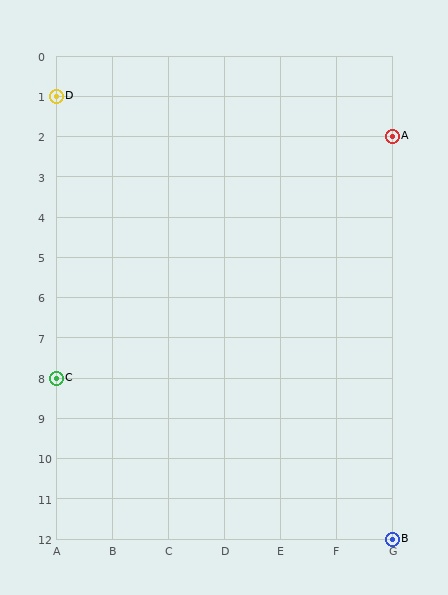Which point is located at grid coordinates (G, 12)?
Point B is at (G, 12).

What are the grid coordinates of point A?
Point A is at grid coordinates (G, 2).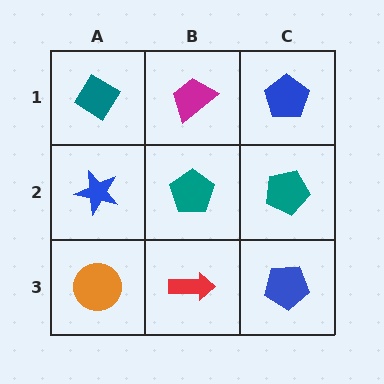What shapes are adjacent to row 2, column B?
A magenta trapezoid (row 1, column B), a red arrow (row 3, column B), a blue star (row 2, column A), a teal pentagon (row 2, column C).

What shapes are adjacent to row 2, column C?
A blue pentagon (row 1, column C), a blue pentagon (row 3, column C), a teal pentagon (row 2, column B).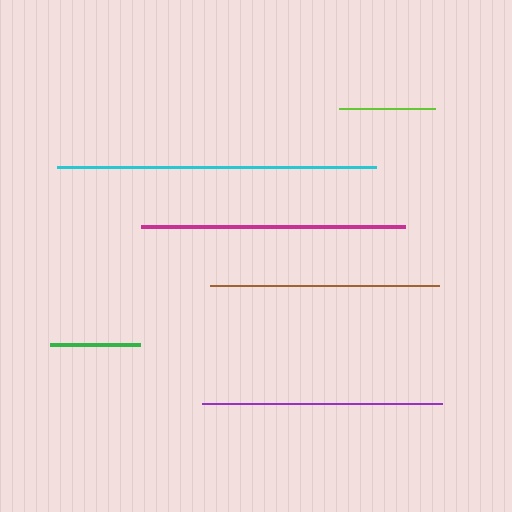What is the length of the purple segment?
The purple segment is approximately 240 pixels long.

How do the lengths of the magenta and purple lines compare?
The magenta and purple lines are approximately the same length.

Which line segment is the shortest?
The green line is the shortest at approximately 90 pixels.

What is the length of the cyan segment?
The cyan segment is approximately 319 pixels long.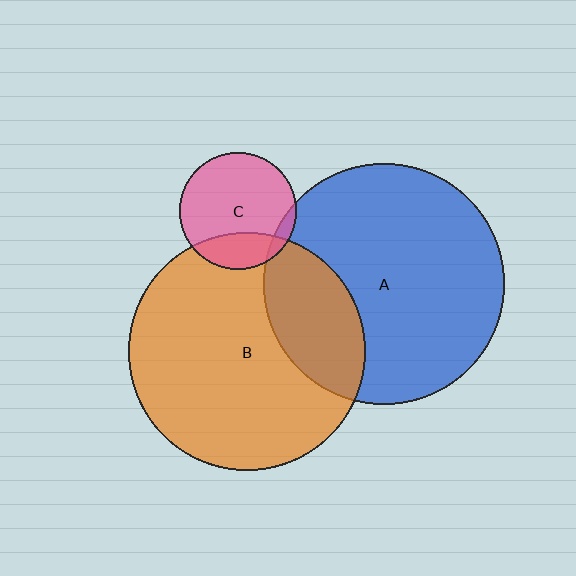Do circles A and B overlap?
Yes.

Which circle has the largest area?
Circle A (blue).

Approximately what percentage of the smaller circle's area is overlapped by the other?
Approximately 25%.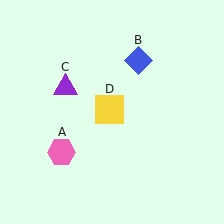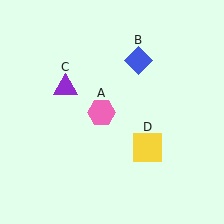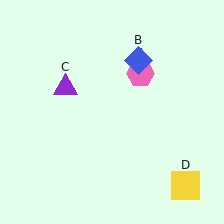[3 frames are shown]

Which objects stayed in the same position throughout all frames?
Blue diamond (object B) and purple triangle (object C) remained stationary.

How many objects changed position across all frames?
2 objects changed position: pink hexagon (object A), yellow square (object D).